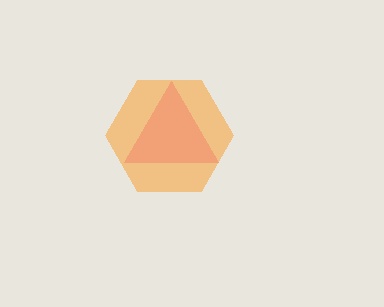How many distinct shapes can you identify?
There are 2 distinct shapes: a pink triangle, an orange hexagon.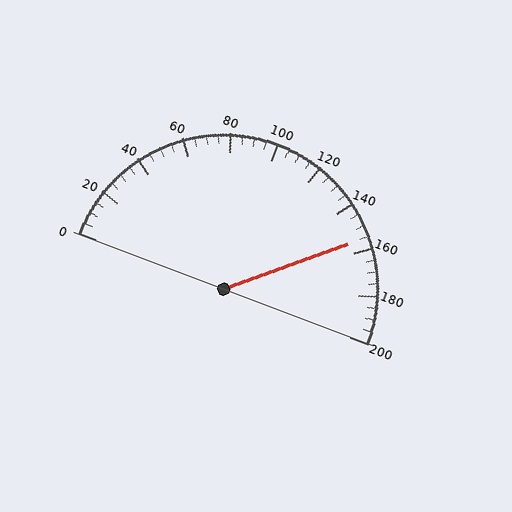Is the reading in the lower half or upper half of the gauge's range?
The reading is in the upper half of the range (0 to 200).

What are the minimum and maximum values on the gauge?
The gauge ranges from 0 to 200.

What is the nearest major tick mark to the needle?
The nearest major tick mark is 160.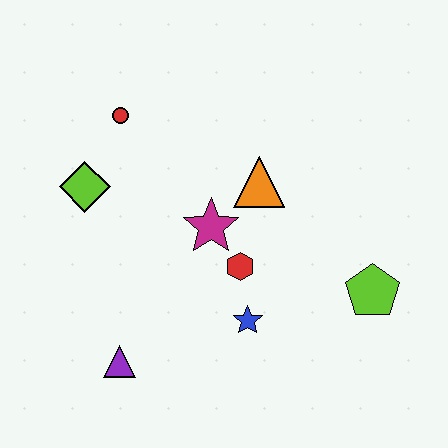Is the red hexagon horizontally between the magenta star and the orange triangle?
Yes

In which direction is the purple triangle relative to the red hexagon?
The purple triangle is to the left of the red hexagon.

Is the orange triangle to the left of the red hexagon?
No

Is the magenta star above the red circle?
No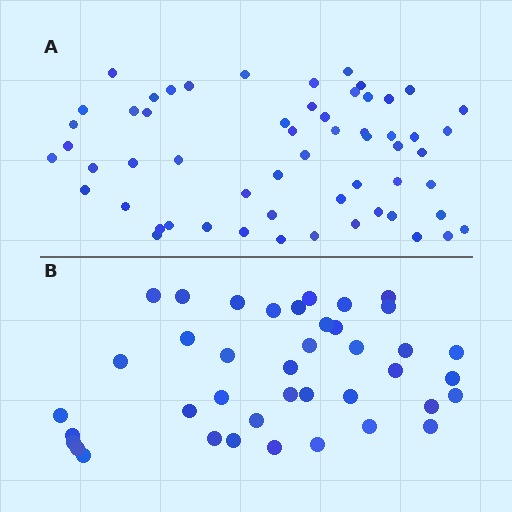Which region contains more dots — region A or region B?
Region A (the top region) has more dots.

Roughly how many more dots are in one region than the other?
Region A has approximately 20 more dots than region B.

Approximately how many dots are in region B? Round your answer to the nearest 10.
About 40 dots.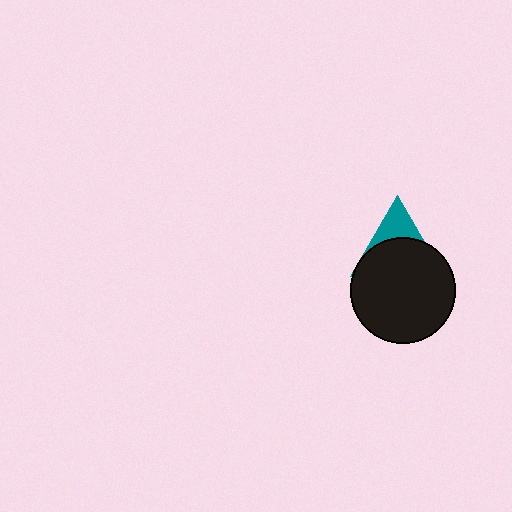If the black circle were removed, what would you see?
You would see the complete teal triangle.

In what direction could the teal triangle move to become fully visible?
The teal triangle could move up. That would shift it out from behind the black circle entirely.